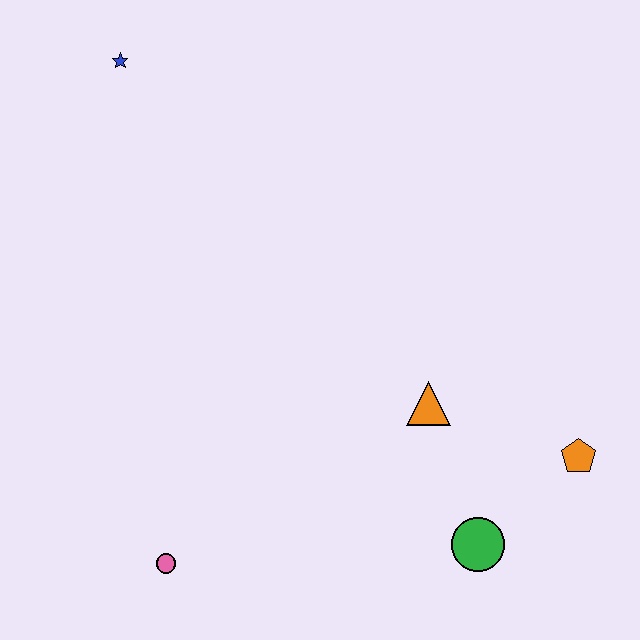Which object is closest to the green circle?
The orange pentagon is closest to the green circle.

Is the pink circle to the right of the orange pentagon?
No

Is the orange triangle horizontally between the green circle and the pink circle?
Yes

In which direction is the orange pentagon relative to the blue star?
The orange pentagon is to the right of the blue star.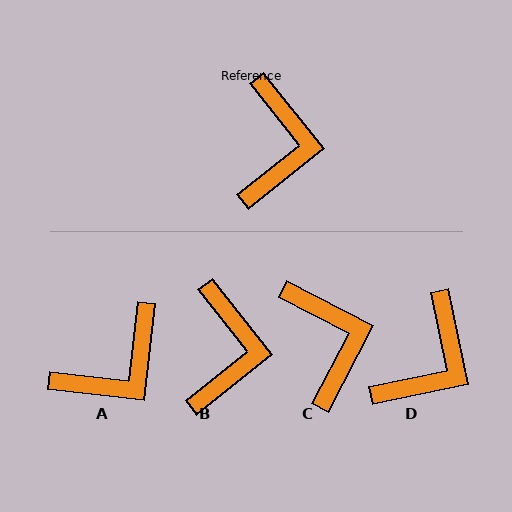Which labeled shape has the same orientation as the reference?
B.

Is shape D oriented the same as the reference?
No, it is off by about 27 degrees.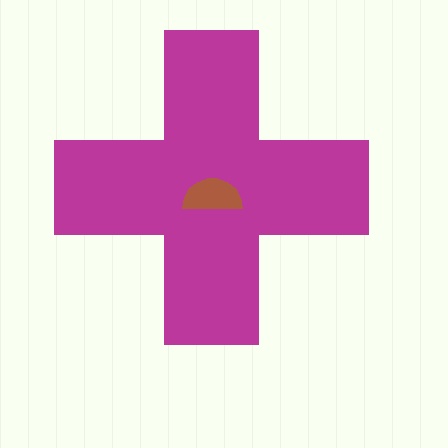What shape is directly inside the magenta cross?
The brown semicircle.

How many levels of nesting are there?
2.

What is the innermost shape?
The brown semicircle.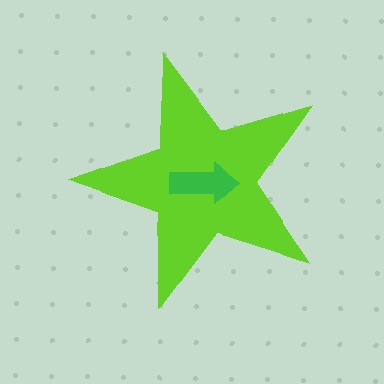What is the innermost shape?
The green arrow.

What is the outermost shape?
The lime star.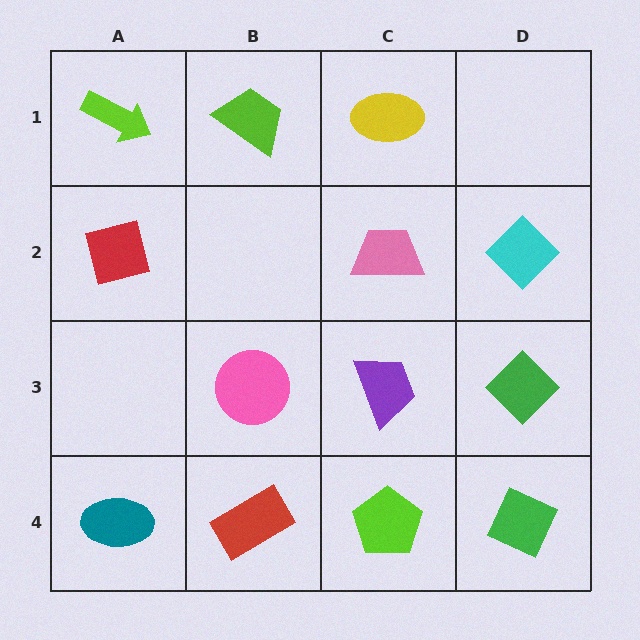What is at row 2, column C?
A pink trapezoid.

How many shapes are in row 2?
3 shapes.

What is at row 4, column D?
A green diamond.